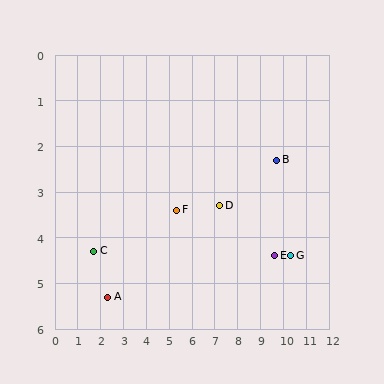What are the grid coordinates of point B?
Point B is at approximately (9.7, 2.3).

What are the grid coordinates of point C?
Point C is at approximately (1.7, 4.3).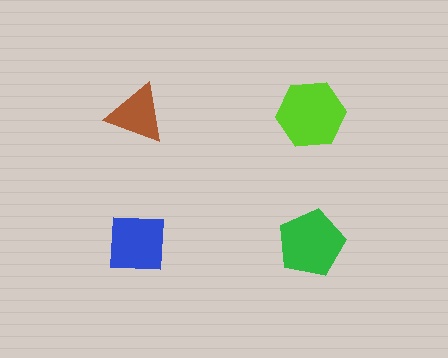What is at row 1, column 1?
A brown triangle.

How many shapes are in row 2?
2 shapes.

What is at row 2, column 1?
A blue square.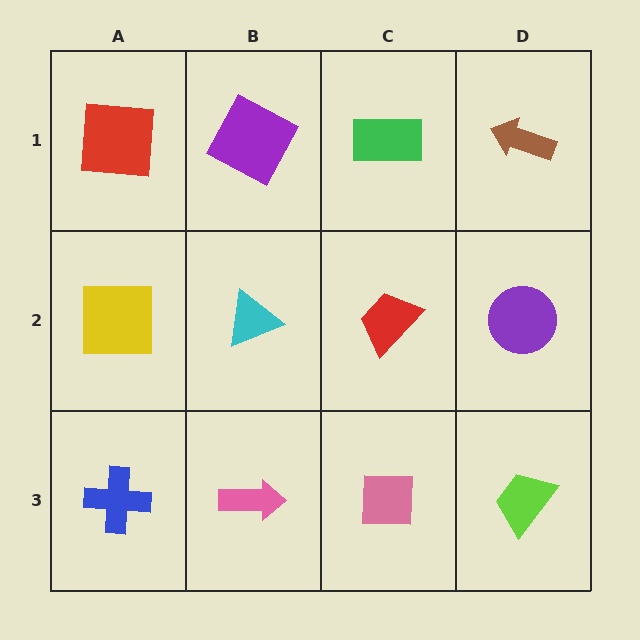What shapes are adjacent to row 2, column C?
A green rectangle (row 1, column C), a pink square (row 3, column C), a cyan triangle (row 2, column B), a purple circle (row 2, column D).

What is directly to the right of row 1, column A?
A purple square.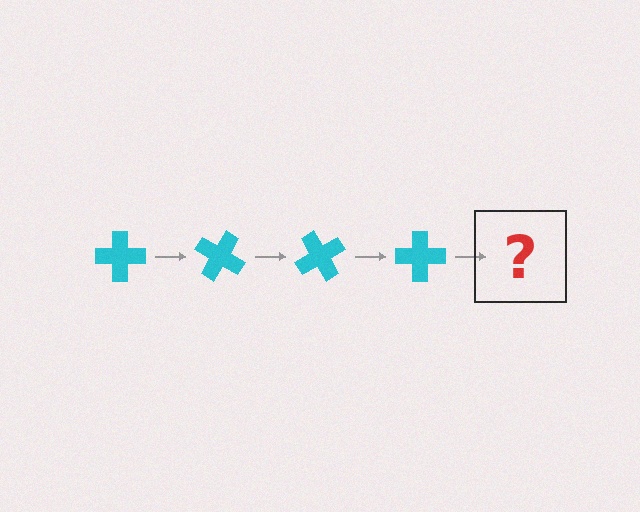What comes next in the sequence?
The next element should be a cyan cross rotated 120 degrees.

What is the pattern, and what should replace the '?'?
The pattern is that the cross rotates 30 degrees each step. The '?' should be a cyan cross rotated 120 degrees.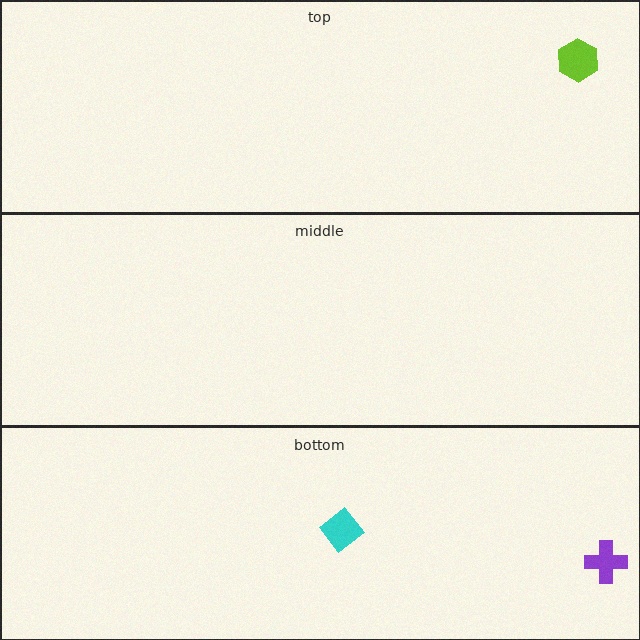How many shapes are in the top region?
1.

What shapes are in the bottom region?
The cyan diamond, the purple cross.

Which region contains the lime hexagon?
The top region.